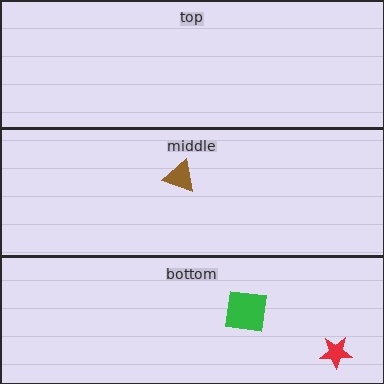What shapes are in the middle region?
The brown triangle.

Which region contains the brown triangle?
The middle region.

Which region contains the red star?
The bottom region.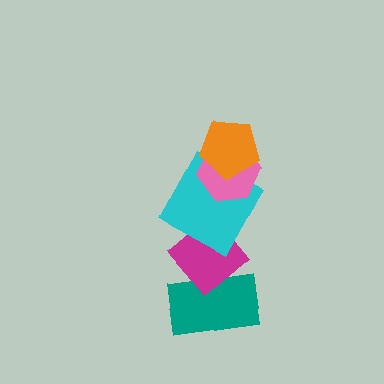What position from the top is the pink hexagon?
The pink hexagon is 2nd from the top.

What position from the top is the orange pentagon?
The orange pentagon is 1st from the top.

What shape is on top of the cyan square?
The pink hexagon is on top of the cyan square.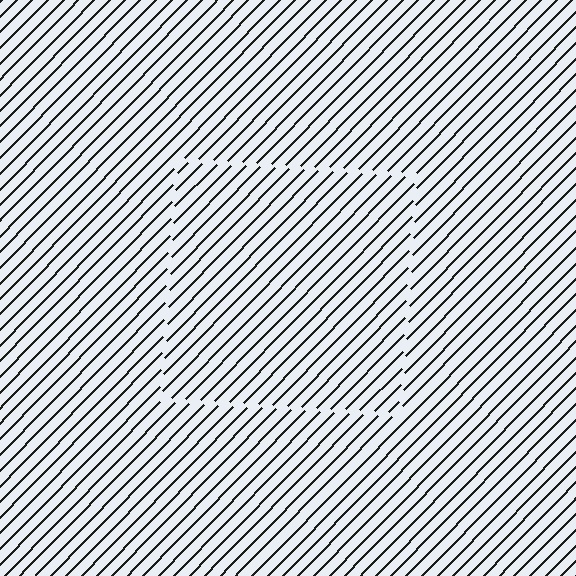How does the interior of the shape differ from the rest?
The interior of the shape contains the same grating, shifted by half a period — the contour is defined by the phase discontinuity where line-ends from the inner and outer gratings abut.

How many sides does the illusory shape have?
4 sides — the line-ends trace a square.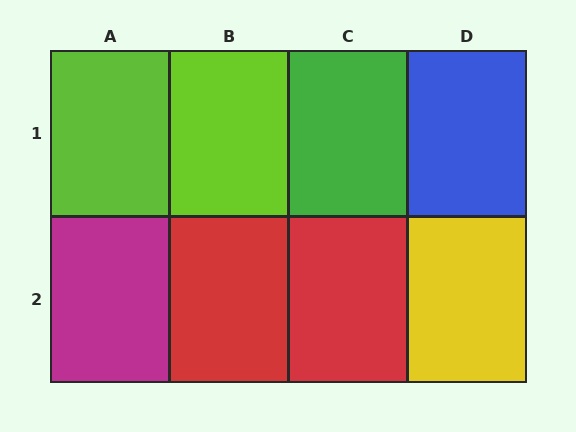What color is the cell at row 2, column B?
Red.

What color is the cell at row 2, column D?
Yellow.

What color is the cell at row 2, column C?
Red.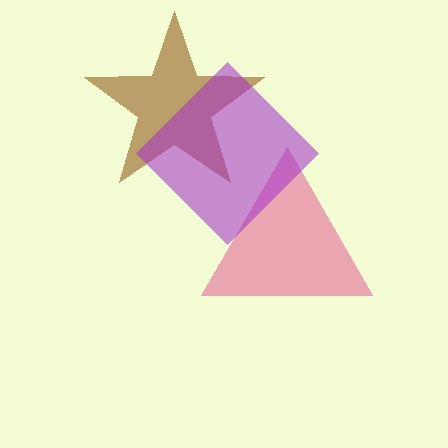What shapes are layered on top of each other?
The layered shapes are: a brown star, a pink triangle, a purple diamond.